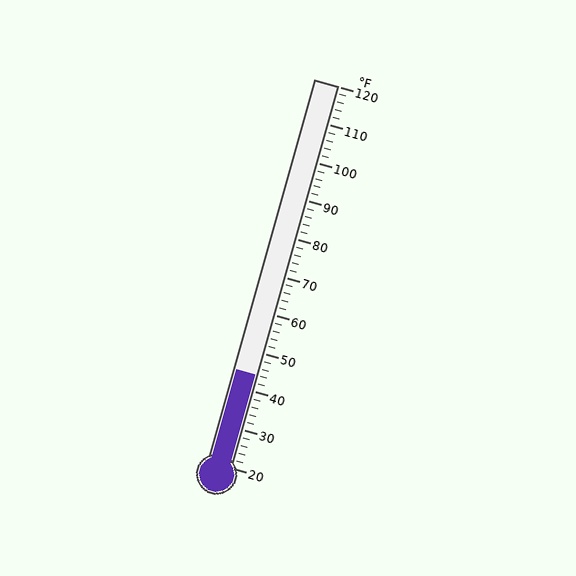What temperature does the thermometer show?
The thermometer shows approximately 44°F.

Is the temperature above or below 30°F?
The temperature is above 30°F.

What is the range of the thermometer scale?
The thermometer scale ranges from 20°F to 120°F.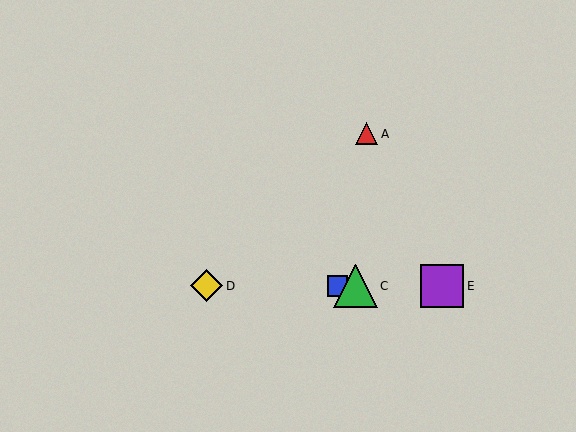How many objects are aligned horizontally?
4 objects (B, C, D, E) are aligned horizontally.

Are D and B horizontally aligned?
Yes, both are at y≈286.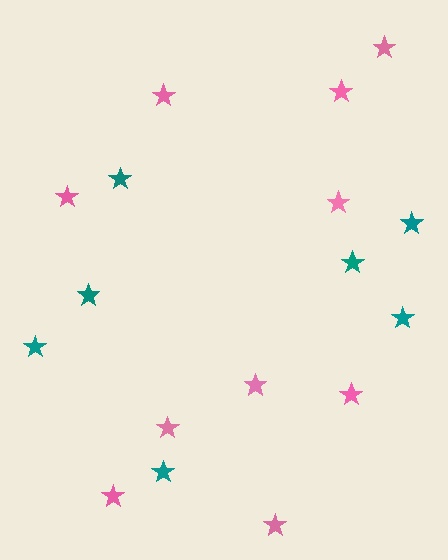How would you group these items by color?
There are 2 groups: one group of teal stars (7) and one group of pink stars (10).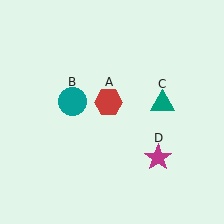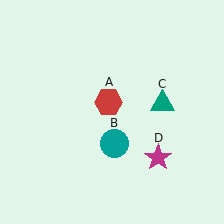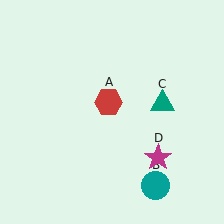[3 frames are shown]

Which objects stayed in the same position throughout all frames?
Red hexagon (object A) and teal triangle (object C) and magenta star (object D) remained stationary.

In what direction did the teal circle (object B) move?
The teal circle (object B) moved down and to the right.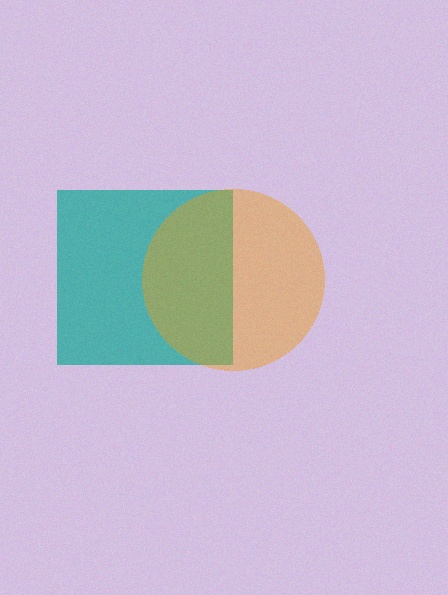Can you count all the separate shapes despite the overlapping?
Yes, there are 2 separate shapes.